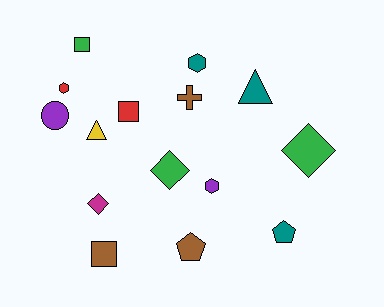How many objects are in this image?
There are 15 objects.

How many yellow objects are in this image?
There is 1 yellow object.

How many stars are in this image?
There are no stars.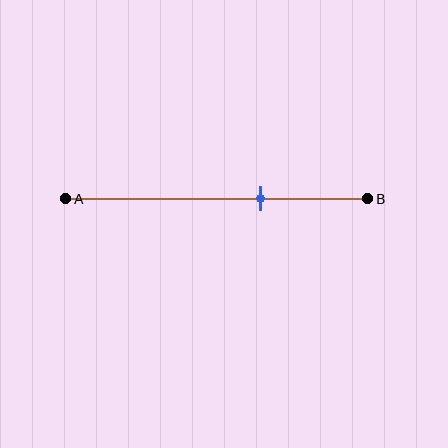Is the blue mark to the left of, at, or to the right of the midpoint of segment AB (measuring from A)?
The blue mark is to the right of the midpoint of segment AB.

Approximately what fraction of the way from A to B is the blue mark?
The blue mark is approximately 65% of the way from A to B.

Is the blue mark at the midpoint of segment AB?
No, the mark is at about 65% from A, not at the 50% midpoint.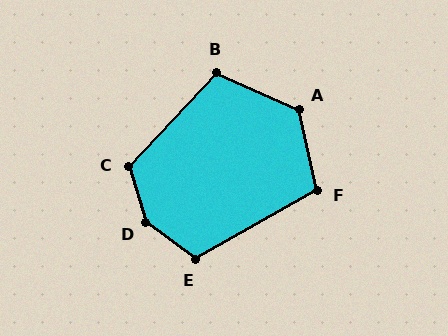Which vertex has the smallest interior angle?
F, at approximately 107 degrees.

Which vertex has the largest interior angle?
D, at approximately 143 degrees.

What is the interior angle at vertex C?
Approximately 120 degrees (obtuse).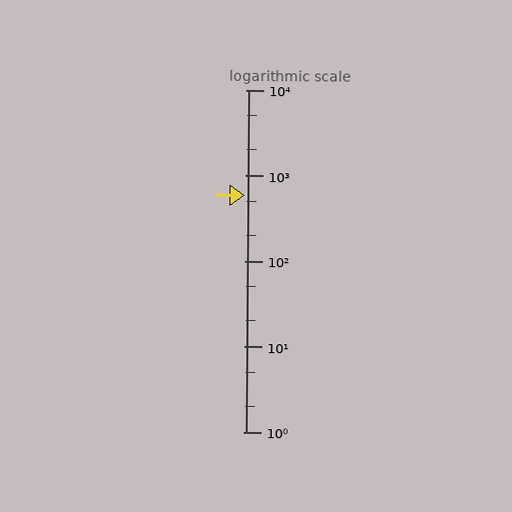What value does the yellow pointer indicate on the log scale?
The pointer indicates approximately 580.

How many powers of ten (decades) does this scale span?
The scale spans 4 decades, from 1 to 10000.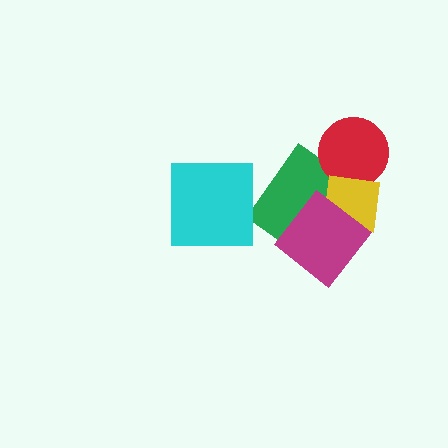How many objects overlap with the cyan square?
0 objects overlap with the cyan square.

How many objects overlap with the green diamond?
3 objects overlap with the green diamond.